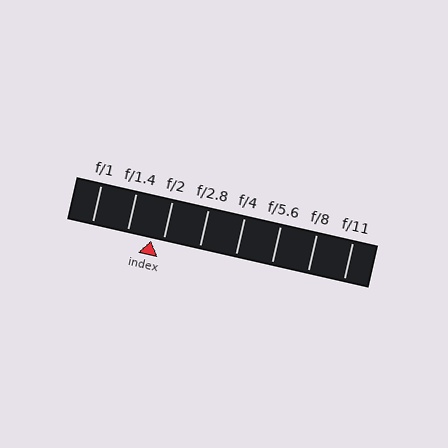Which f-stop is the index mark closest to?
The index mark is closest to f/2.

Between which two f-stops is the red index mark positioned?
The index mark is between f/1.4 and f/2.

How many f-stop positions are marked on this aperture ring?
There are 8 f-stop positions marked.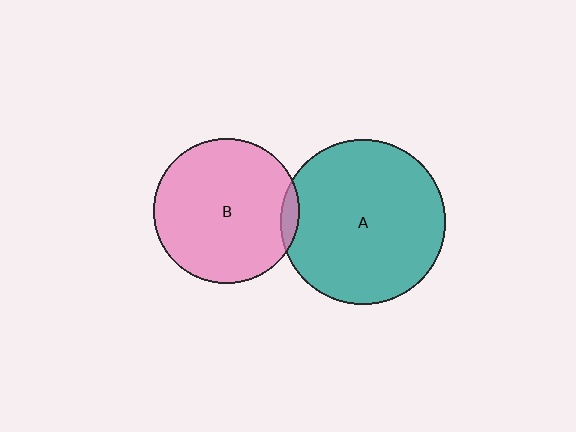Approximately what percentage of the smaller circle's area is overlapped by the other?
Approximately 5%.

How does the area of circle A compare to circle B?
Approximately 1.3 times.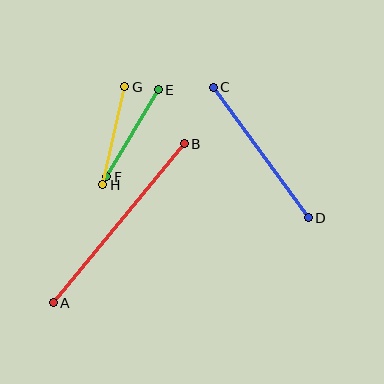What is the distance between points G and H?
The distance is approximately 101 pixels.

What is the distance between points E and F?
The distance is approximately 101 pixels.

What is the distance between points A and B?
The distance is approximately 206 pixels.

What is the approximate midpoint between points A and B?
The midpoint is at approximately (119, 223) pixels.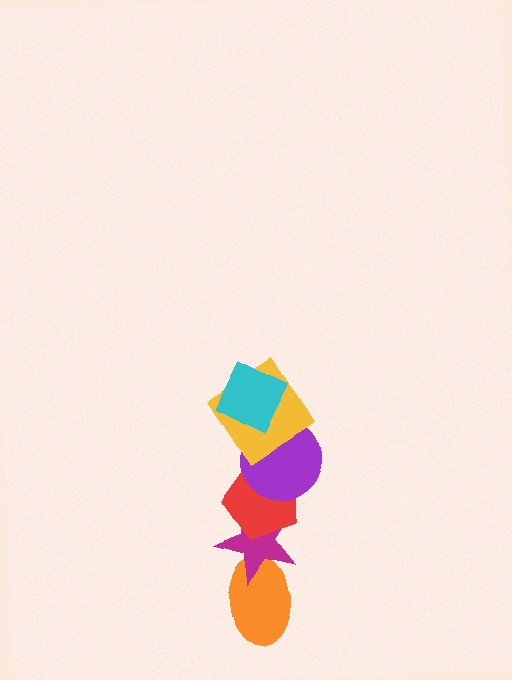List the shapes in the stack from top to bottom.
From top to bottom: the cyan square, the yellow diamond, the purple circle, the red pentagon, the magenta star, the orange ellipse.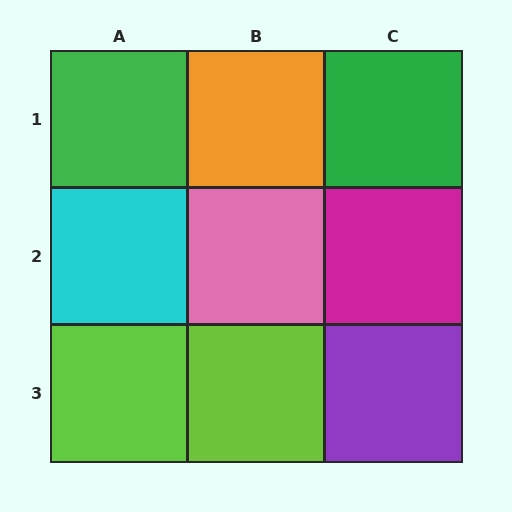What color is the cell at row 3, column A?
Lime.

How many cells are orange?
1 cell is orange.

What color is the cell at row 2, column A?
Cyan.